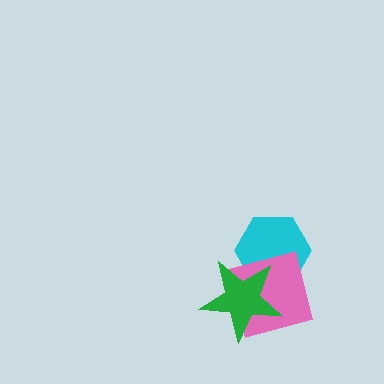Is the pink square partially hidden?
Yes, it is partially covered by another shape.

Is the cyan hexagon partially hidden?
Yes, it is partially covered by another shape.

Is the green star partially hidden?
No, no other shape covers it.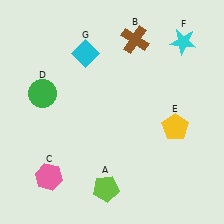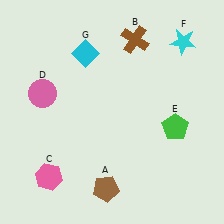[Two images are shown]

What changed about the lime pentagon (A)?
In Image 1, A is lime. In Image 2, it changed to brown.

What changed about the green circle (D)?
In Image 1, D is green. In Image 2, it changed to pink.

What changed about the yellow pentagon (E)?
In Image 1, E is yellow. In Image 2, it changed to green.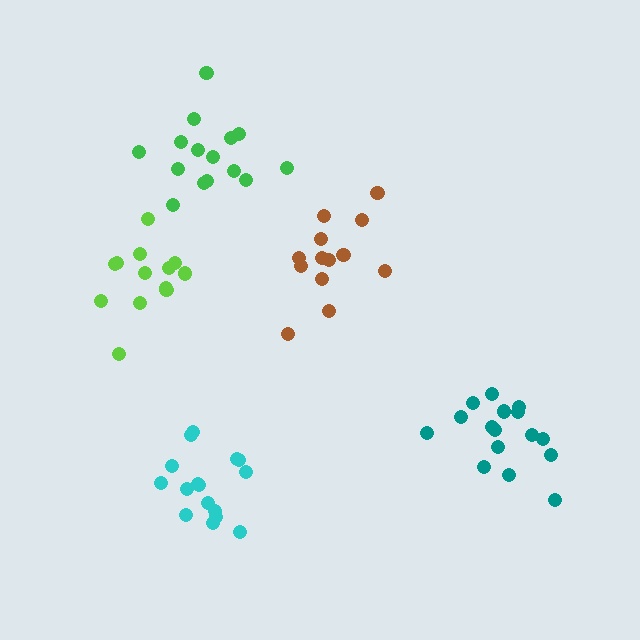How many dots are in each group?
Group 1: 15 dots, Group 2: 13 dots, Group 3: 13 dots, Group 4: 16 dots, Group 5: 16 dots (73 total).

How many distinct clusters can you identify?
There are 5 distinct clusters.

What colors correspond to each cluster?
The clusters are colored: green, brown, lime, teal, cyan.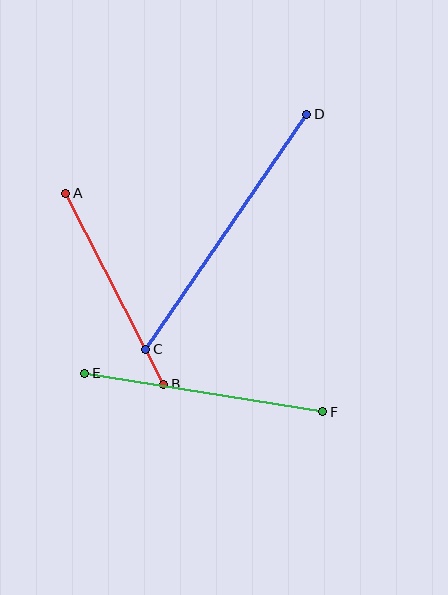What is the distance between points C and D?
The distance is approximately 285 pixels.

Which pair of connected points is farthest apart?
Points C and D are farthest apart.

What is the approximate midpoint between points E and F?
The midpoint is at approximately (204, 392) pixels.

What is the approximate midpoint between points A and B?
The midpoint is at approximately (115, 289) pixels.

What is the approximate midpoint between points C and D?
The midpoint is at approximately (226, 232) pixels.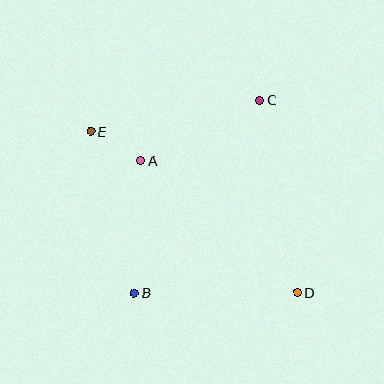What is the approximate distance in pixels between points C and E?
The distance between C and E is approximately 172 pixels.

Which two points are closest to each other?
Points A and E are closest to each other.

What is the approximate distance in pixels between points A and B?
The distance between A and B is approximately 133 pixels.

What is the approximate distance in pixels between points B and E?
The distance between B and E is approximately 168 pixels.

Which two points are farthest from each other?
Points D and E are farthest from each other.